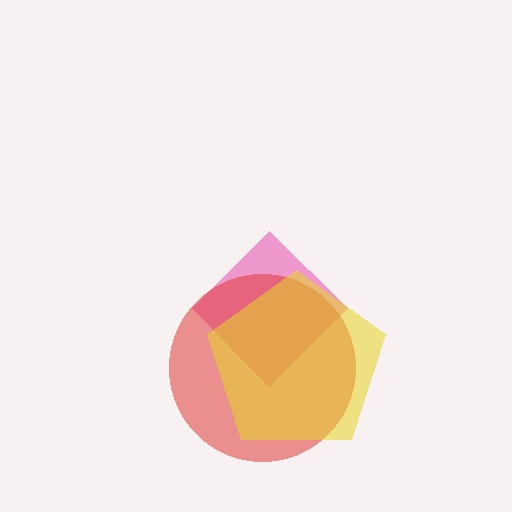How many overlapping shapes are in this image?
There are 3 overlapping shapes in the image.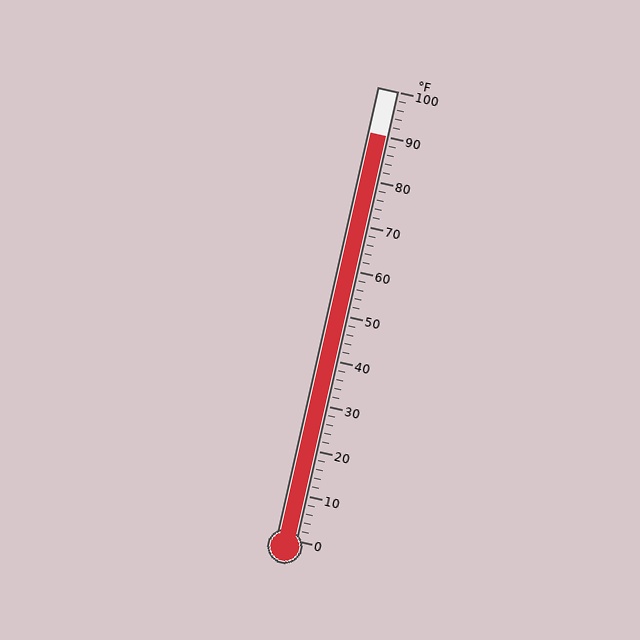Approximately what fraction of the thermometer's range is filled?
The thermometer is filled to approximately 90% of its range.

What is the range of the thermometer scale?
The thermometer scale ranges from 0°F to 100°F.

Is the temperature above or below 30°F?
The temperature is above 30°F.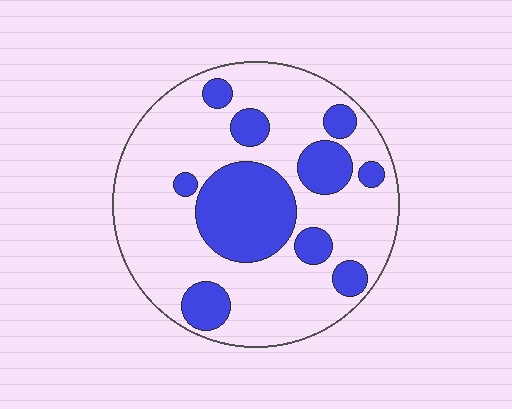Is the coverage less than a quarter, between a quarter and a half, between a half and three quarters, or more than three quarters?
Between a quarter and a half.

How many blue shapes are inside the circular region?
10.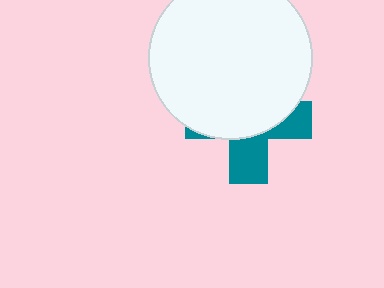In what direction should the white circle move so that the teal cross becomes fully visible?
The white circle should move up. That is the shortest direction to clear the overlap and leave the teal cross fully visible.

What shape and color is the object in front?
The object in front is a white circle.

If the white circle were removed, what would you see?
You would see the complete teal cross.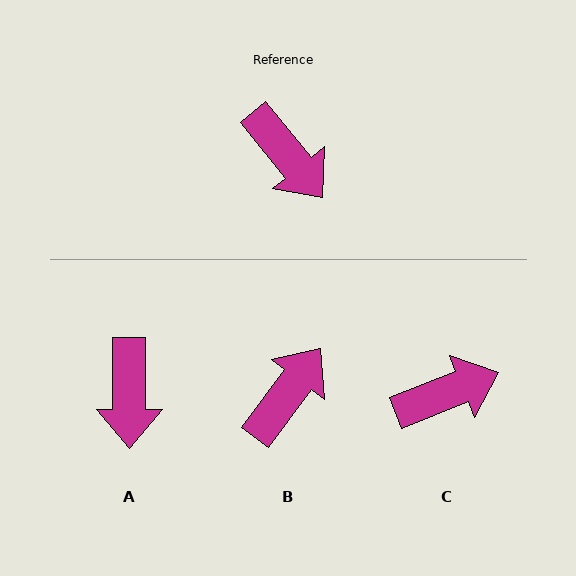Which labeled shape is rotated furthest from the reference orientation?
B, about 105 degrees away.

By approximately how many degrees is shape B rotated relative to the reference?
Approximately 105 degrees counter-clockwise.